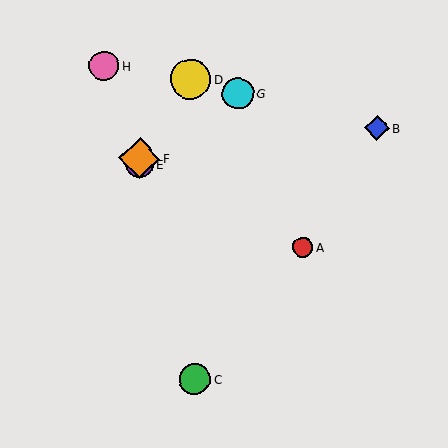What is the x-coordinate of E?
Object E is at x≈139.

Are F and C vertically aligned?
No, F is at x≈139 and C is at x≈195.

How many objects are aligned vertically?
2 objects (E, F) are aligned vertically.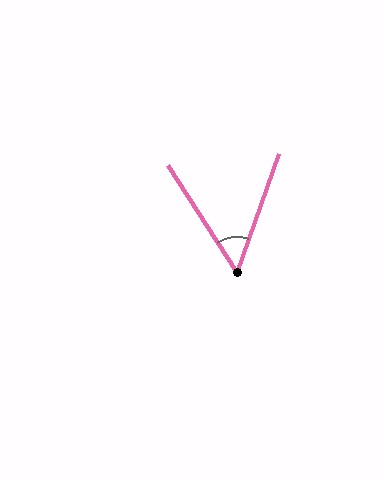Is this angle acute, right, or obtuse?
It is acute.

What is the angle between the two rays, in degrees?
Approximately 53 degrees.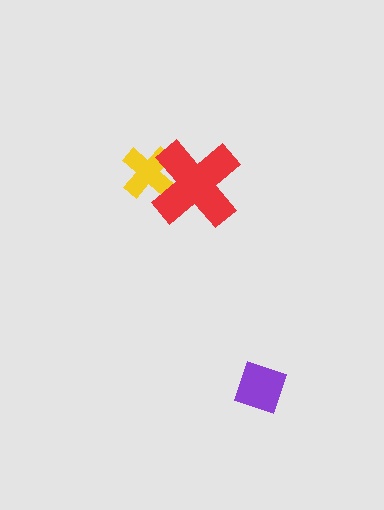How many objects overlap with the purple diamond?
0 objects overlap with the purple diamond.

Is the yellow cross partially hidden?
Yes, it is partially covered by another shape.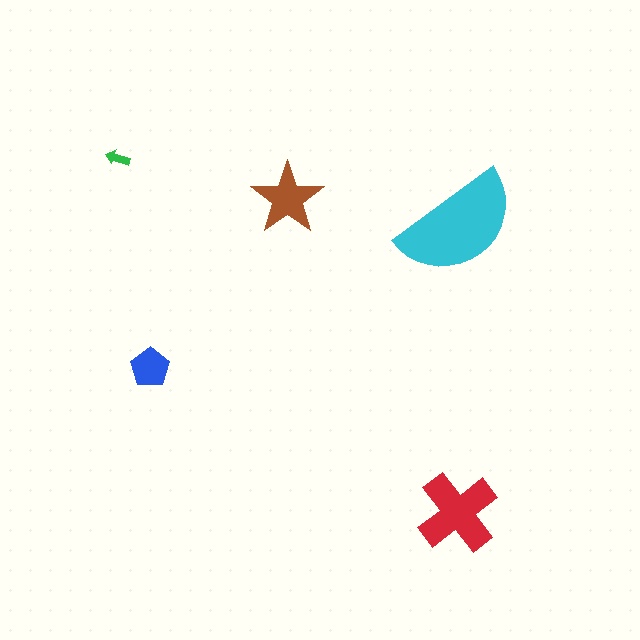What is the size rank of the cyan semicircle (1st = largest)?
1st.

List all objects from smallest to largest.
The green arrow, the blue pentagon, the brown star, the red cross, the cyan semicircle.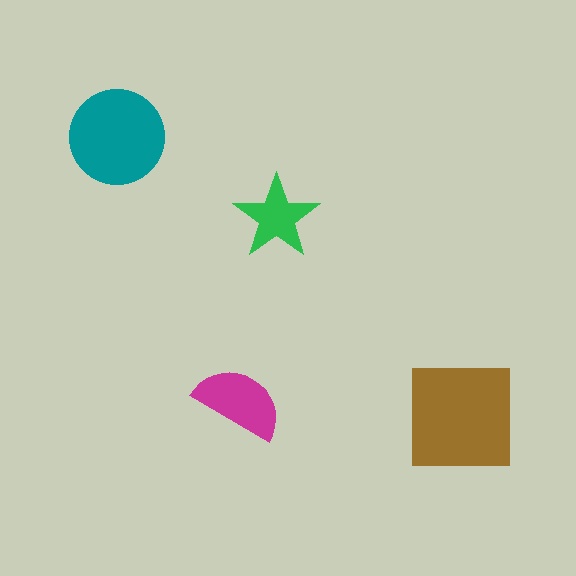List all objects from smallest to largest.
The green star, the magenta semicircle, the teal circle, the brown square.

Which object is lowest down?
The brown square is bottommost.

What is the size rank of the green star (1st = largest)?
4th.